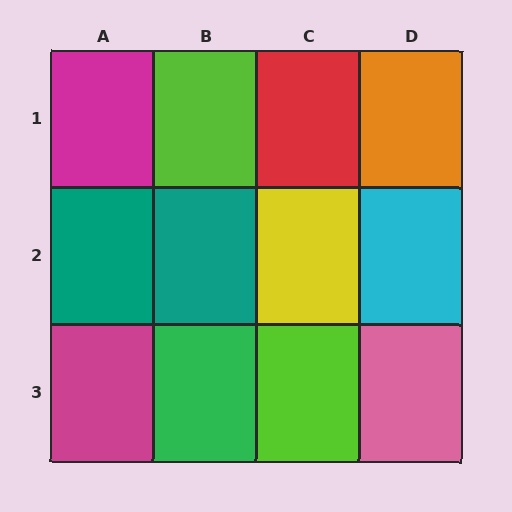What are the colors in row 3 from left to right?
Magenta, green, lime, pink.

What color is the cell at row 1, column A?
Magenta.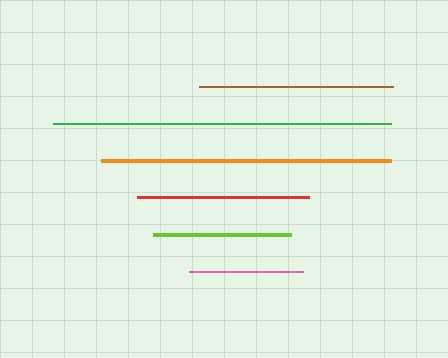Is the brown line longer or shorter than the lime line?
The brown line is longer than the lime line.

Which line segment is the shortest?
The pink line is the shortest at approximately 114 pixels.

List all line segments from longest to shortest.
From longest to shortest: green, orange, brown, red, lime, pink.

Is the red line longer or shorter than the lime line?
The red line is longer than the lime line.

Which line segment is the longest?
The green line is the longest at approximately 338 pixels.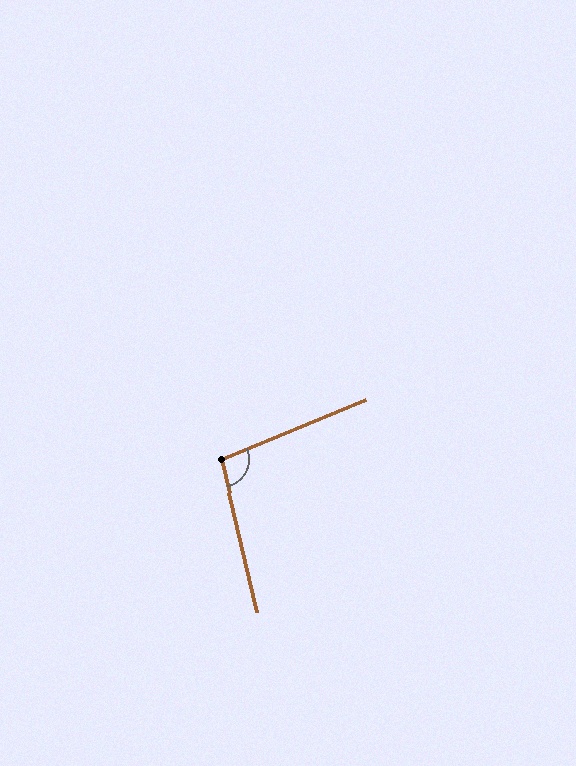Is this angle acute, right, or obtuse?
It is obtuse.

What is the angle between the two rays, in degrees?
Approximately 99 degrees.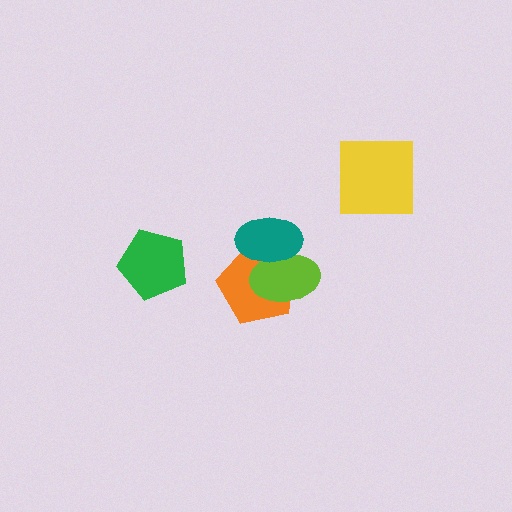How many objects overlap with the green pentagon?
0 objects overlap with the green pentagon.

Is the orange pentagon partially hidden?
Yes, it is partially covered by another shape.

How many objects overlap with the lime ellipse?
2 objects overlap with the lime ellipse.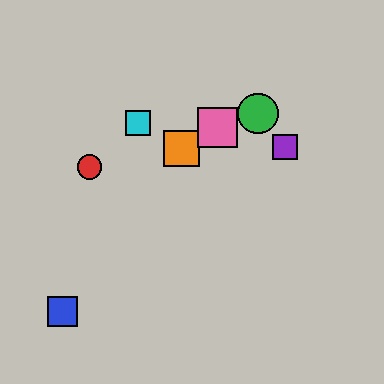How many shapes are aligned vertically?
2 shapes (the yellow square, the orange square) are aligned vertically.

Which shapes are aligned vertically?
The yellow square, the orange square are aligned vertically.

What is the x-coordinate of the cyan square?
The cyan square is at x≈138.